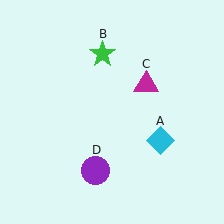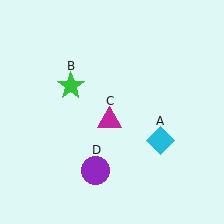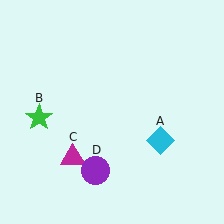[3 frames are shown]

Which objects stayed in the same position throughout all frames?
Cyan diamond (object A) and purple circle (object D) remained stationary.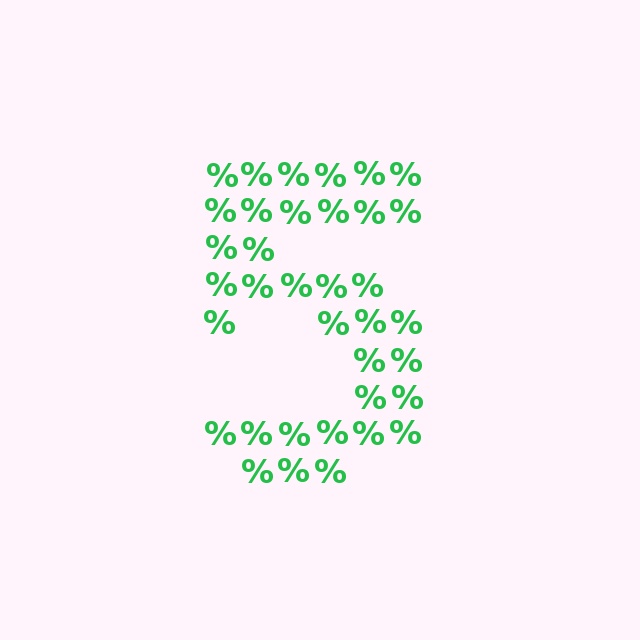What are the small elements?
The small elements are percent signs.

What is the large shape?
The large shape is the digit 5.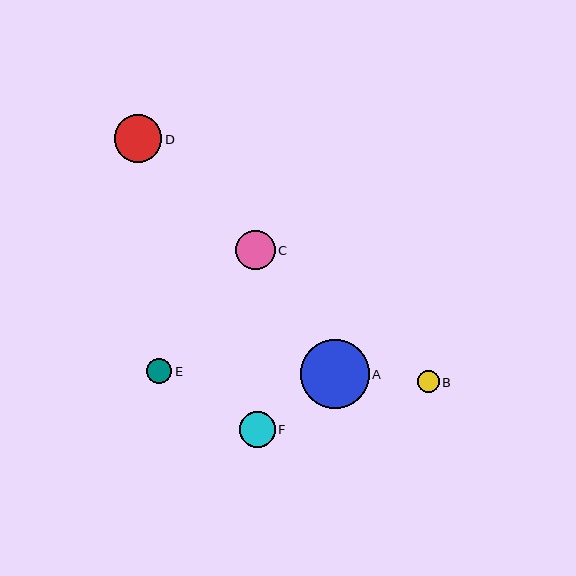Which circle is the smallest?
Circle B is the smallest with a size of approximately 22 pixels.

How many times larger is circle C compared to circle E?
Circle C is approximately 1.6 times the size of circle E.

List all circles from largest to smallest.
From largest to smallest: A, D, C, F, E, B.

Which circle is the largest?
Circle A is the largest with a size of approximately 68 pixels.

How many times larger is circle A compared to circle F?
Circle A is approximately 1.9 times the size of circle F.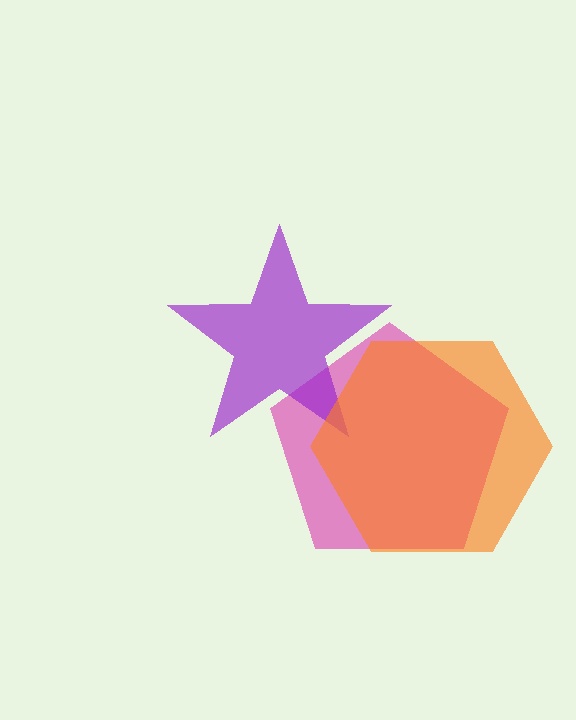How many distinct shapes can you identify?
There are 3 distinct shapes: a pink pentagon, a purple star, an orange hexagon.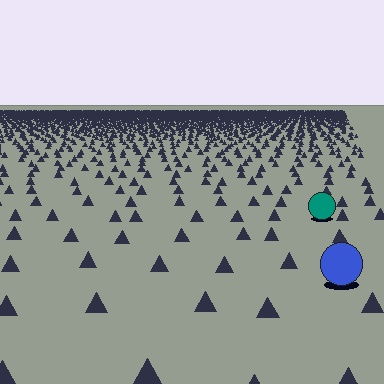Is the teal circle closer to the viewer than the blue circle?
No. The blue circle is closer — you can tell from the texture gradient: the ground texture is coarser near it.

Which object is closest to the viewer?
The blue circle is closest. The texture marks near it are larger and more spread out.